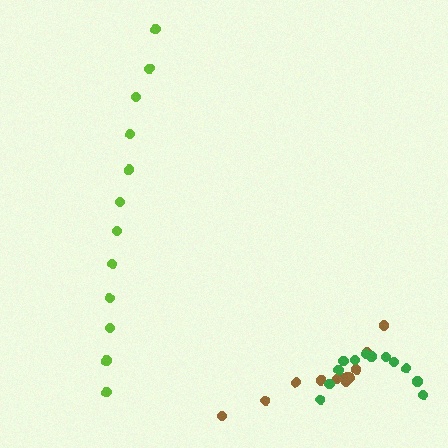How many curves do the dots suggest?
There are 3 distinct paths.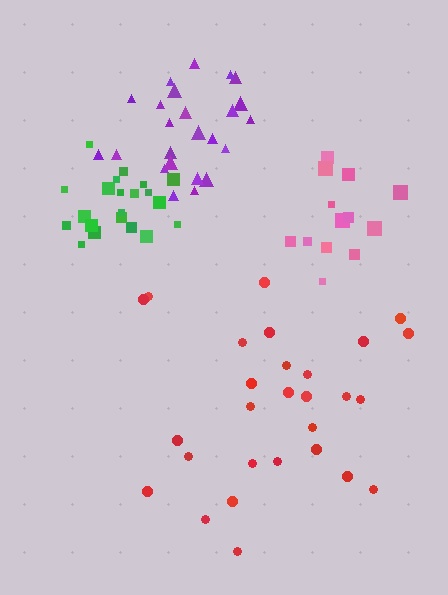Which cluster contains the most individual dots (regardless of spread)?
Red (28).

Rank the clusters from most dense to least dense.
green, purple, red, pink.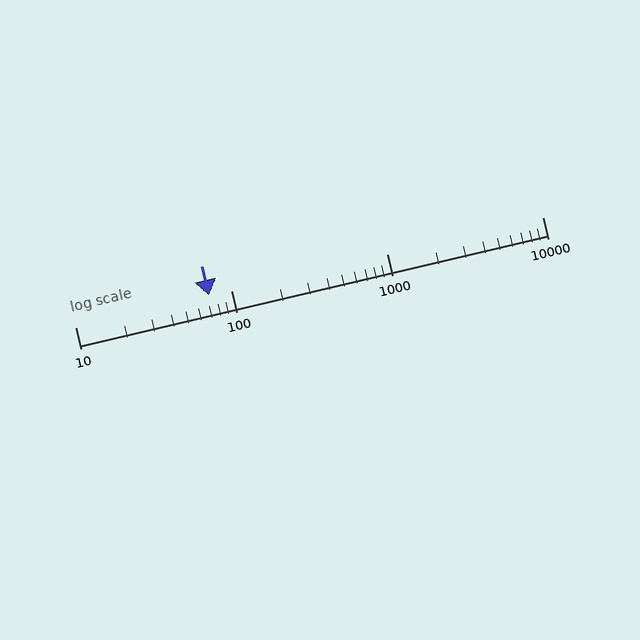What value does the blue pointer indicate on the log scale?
The pointer indicates approximately 72.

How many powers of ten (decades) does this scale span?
The scale spans 3 decades, from 10 to 10000.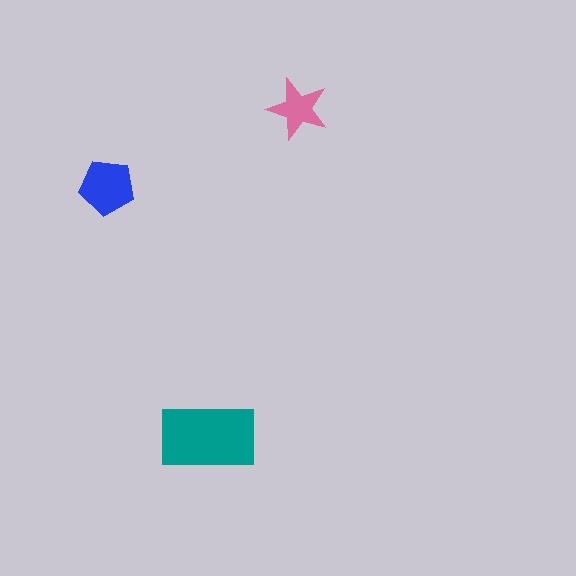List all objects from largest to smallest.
The teal rectangle, the blue pentagon, the pink star.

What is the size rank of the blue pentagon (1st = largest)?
2nd.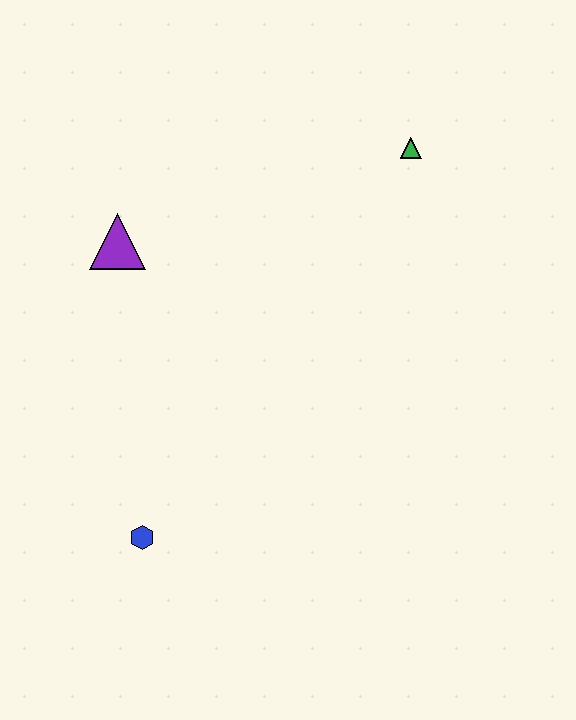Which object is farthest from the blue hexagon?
The green triangle is farthest from the blue hexagon.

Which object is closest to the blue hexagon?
The purple triangle is closest to the blue hexagon.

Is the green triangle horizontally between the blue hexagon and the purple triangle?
No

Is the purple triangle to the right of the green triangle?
No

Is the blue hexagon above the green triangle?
No